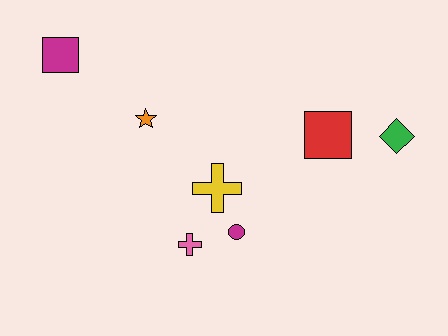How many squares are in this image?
There are 2 squares.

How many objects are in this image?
There are 7 objects.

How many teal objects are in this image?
There are no teal objects.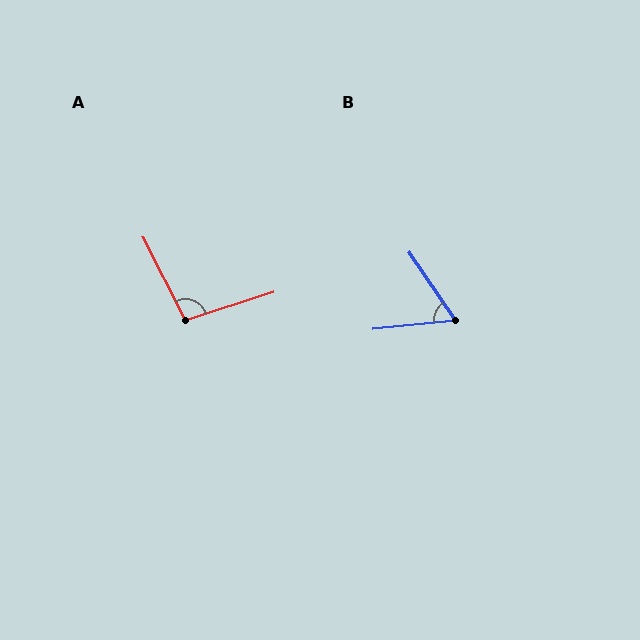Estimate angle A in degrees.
Approximately 99 degrees.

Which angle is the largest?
A, at approximately 99 degrees.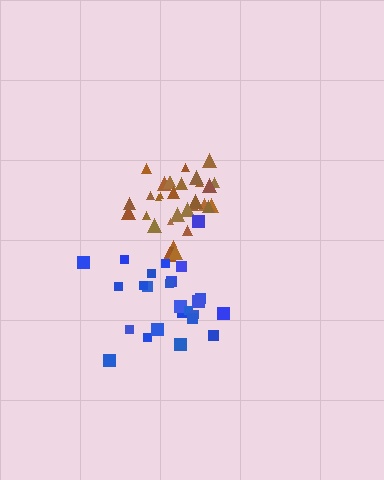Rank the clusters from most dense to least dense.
brown, blue.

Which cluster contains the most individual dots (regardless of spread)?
Brown (33).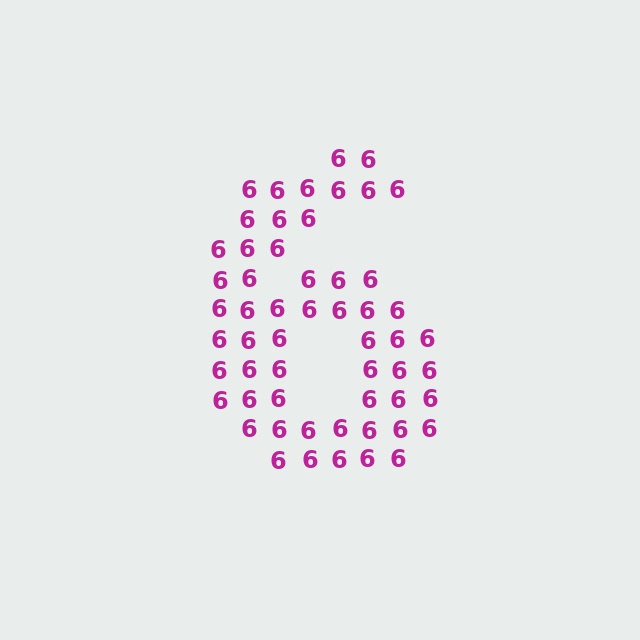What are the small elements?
The small elements are digit 6's.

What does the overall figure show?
The overall figure shows the digit 6.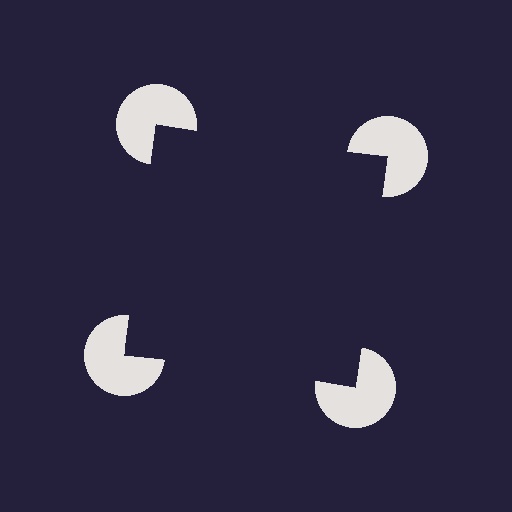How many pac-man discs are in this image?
There are 4 — one at each vertex of the illusory square.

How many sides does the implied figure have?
4 sides.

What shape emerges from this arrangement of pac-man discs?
An illusory square — its edges are inferred from the aligned wedge cuts in the pac-man discs, not physically drawn.